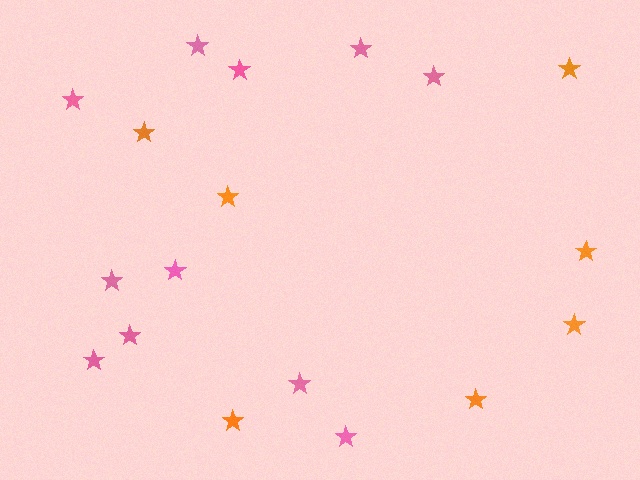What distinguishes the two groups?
There are 2 groups: one group of pink stars (11) and one group of orange stars (7).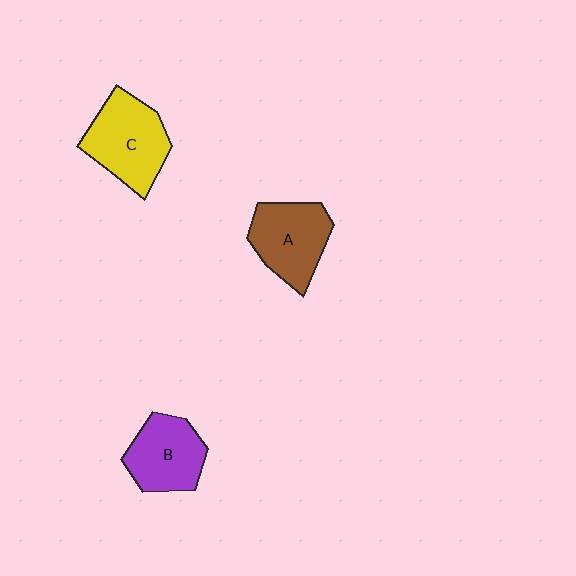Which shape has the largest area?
Shape C (yellow).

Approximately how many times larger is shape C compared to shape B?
Approximately 1.2 times.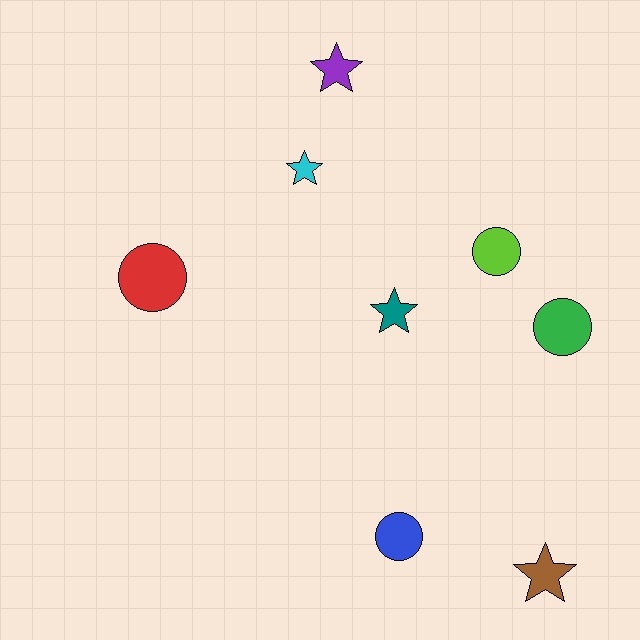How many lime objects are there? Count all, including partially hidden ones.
There is 1 lime object.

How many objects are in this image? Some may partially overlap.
There are 8 objects.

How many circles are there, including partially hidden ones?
There are 4 circles.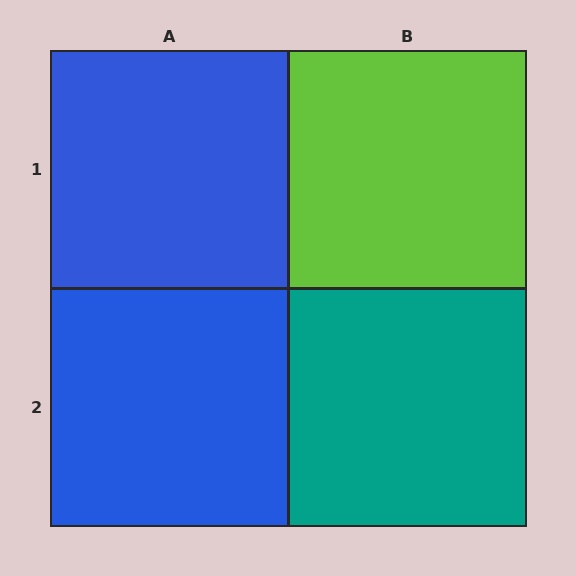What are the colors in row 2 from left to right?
Blue, teal.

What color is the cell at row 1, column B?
Lime.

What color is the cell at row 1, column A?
Blue.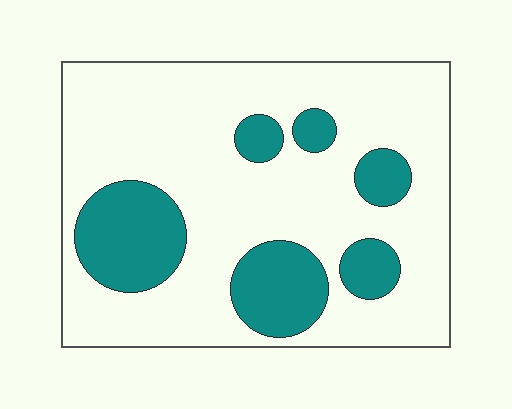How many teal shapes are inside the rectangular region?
6.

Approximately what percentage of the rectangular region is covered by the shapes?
Approximately 25%.